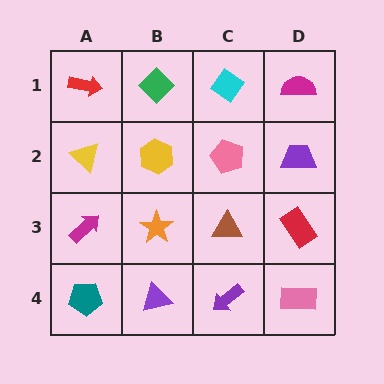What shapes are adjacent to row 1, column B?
A yellow hexagon (row 2, column B), a red arrow (row 1, column A), a cyan diamond (row 1, column C).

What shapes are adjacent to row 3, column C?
A pink pentagon (row 2, column C), a purple arrow (row 4, column C), an orange star (row 3, column B), a red rectangle (row 3, column D).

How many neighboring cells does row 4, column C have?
3.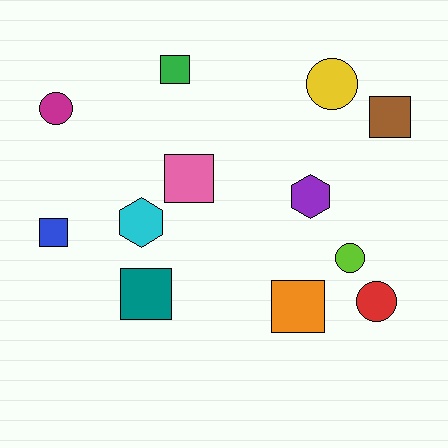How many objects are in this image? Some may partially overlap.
There are 12 objects.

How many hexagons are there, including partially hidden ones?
There are 2 hexagons.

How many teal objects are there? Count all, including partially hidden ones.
There is 1 teal object.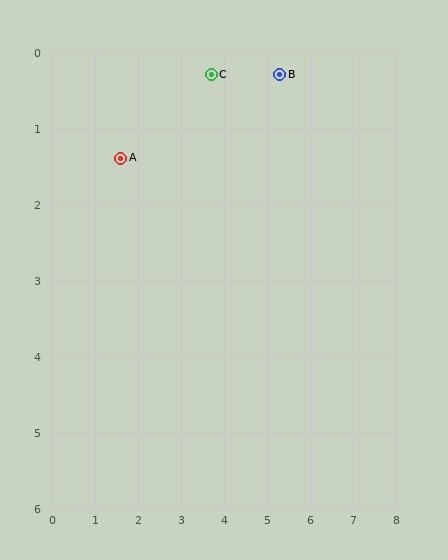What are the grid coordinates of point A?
Point A is at approximately (1.6, 1.4).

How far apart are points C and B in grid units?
Points C and B are about 1.6 grid units apart.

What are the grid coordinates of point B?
Point B is at approximately (5.3, 0.3).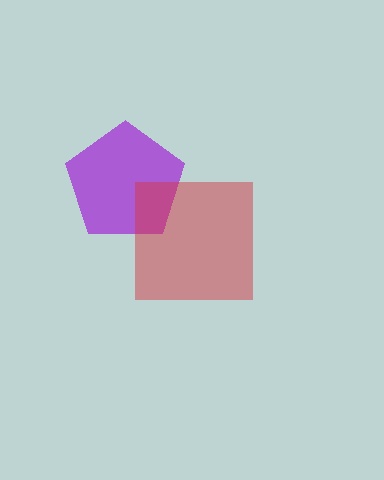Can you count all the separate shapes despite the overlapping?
Yes, there are 2 separate shapes.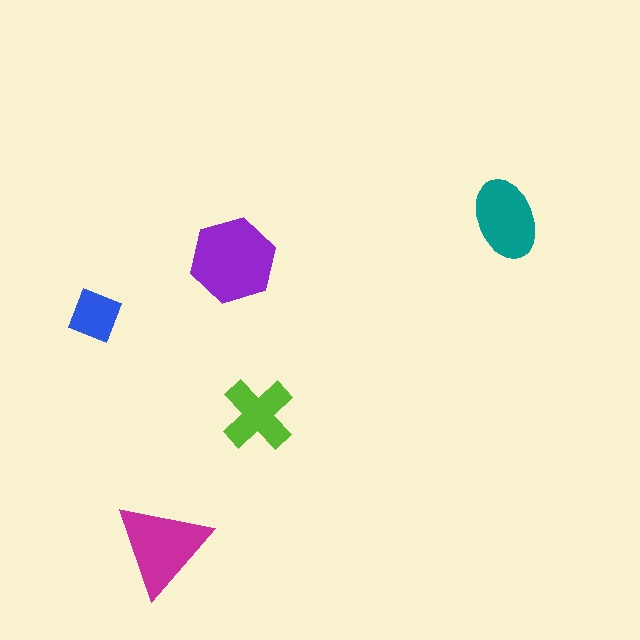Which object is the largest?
The purple hexagon.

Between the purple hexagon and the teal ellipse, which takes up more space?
The purple hexagon.